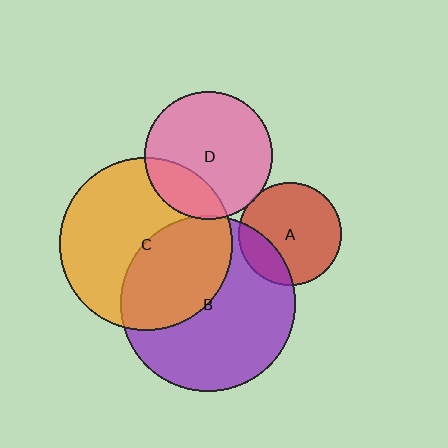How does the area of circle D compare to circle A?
Approximately 1.5 times.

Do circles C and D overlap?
Yes.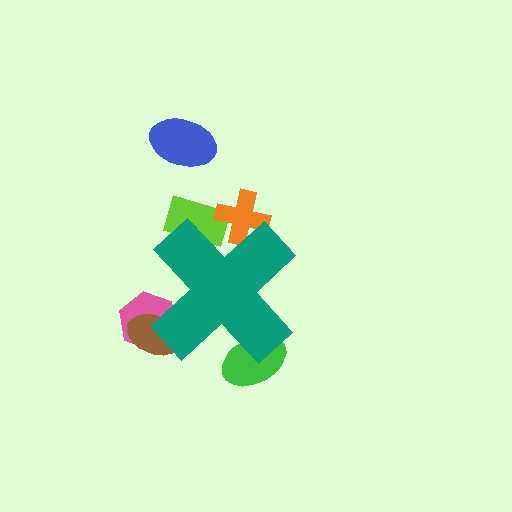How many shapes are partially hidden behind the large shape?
5 shapes are partially hidden.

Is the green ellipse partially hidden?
Yes, the green ellipse is partially hidden behind the teal cross.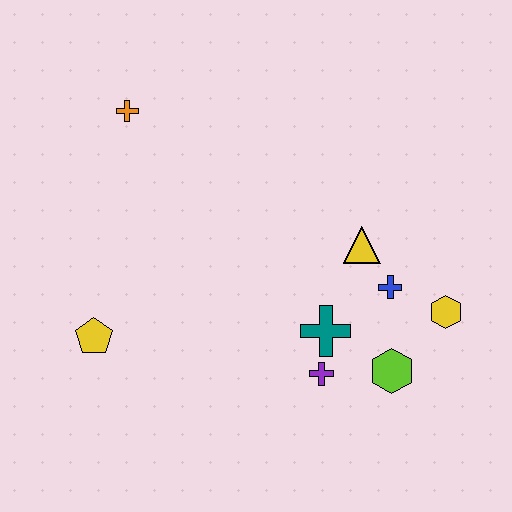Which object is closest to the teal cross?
The purple cross is closest to the teal cross.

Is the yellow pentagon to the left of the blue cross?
Yes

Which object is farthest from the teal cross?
The orange cross is farthest from the teal cross.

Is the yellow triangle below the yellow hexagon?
No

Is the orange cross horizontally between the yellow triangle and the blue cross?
No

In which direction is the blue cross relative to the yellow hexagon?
The blue cross is to the left of the yellow hexagon.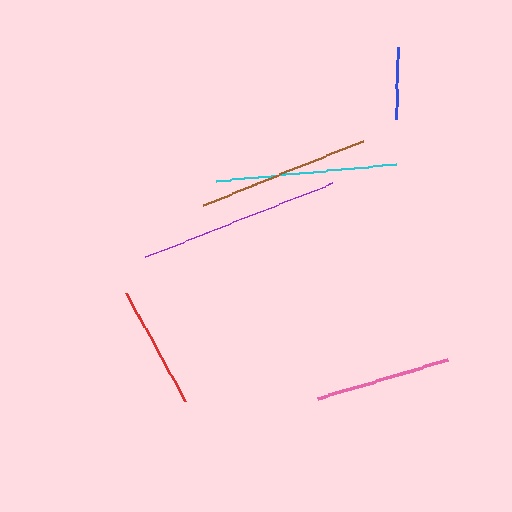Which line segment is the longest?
The purple line is the longest at approximately 202 pixels.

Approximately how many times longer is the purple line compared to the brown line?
The purple line is approximately 1.2 times the length of the brown line.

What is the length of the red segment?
The red segment is approximately 123 pixels long.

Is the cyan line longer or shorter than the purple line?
The purple line is longer than the cyan line.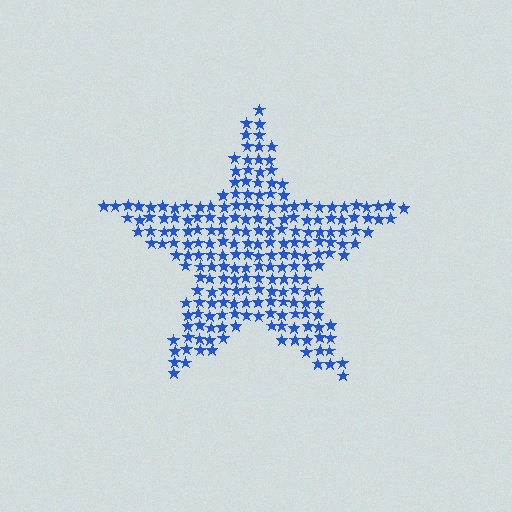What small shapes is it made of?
It is made of small stars.